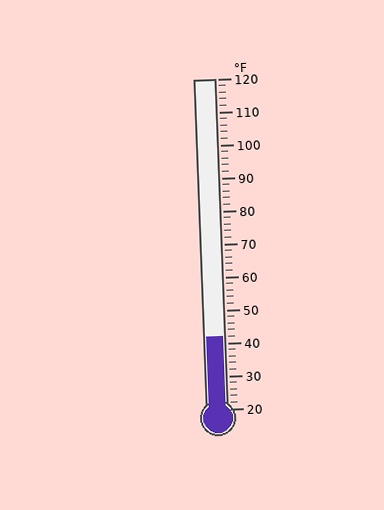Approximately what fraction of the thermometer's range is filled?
The thermometer is filled to approximately 20% of its range.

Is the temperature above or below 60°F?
The temperature is below 60°F.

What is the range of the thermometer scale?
The thermometer scale ranges from 20°F to 120°F.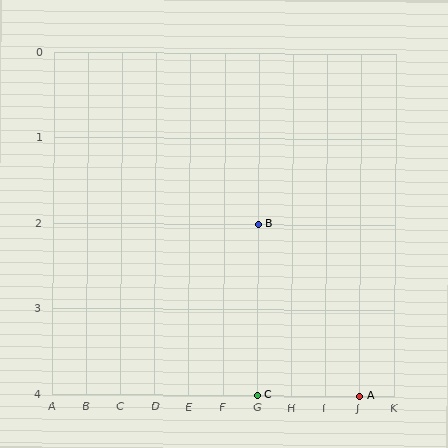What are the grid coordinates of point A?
Point A is at grid coordinates (J, 4).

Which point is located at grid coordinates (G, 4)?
Point C is at (G, 4).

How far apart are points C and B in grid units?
Points C and B are 2 rows apart.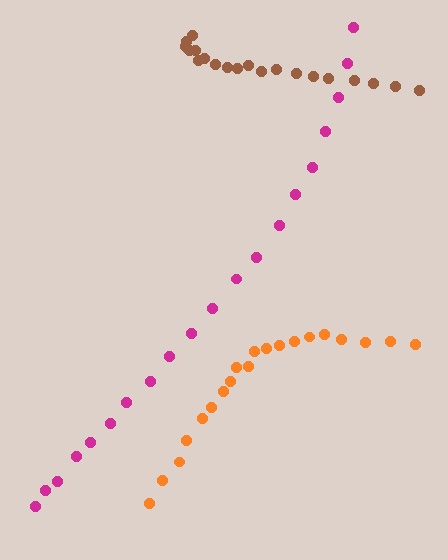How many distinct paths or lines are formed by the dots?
There are 3 distinct paths.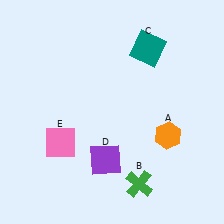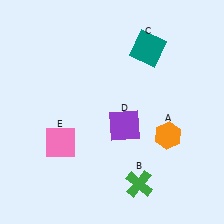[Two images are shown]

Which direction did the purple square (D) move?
The purple square (D) moved up.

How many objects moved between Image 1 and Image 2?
1 object moved between the two images.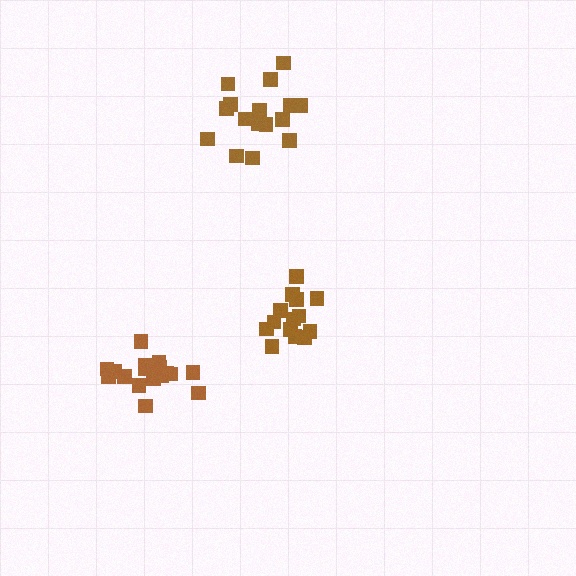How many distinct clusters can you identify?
There are 3 distinct clusters.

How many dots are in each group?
Group 1: 14 dots, Group 2: 16 dots, Group 3: 17 dots (47 total).